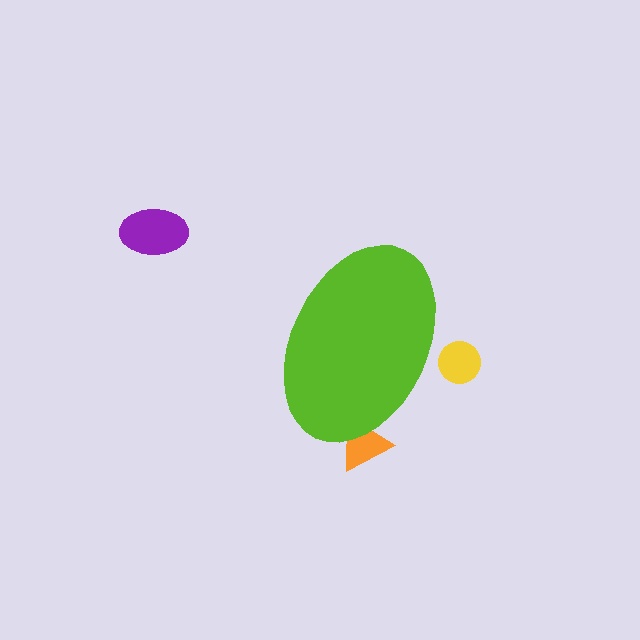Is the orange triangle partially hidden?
Yes, the orange triangle is partially hidden behind the lime ellipse.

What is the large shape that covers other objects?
A lime ellipse.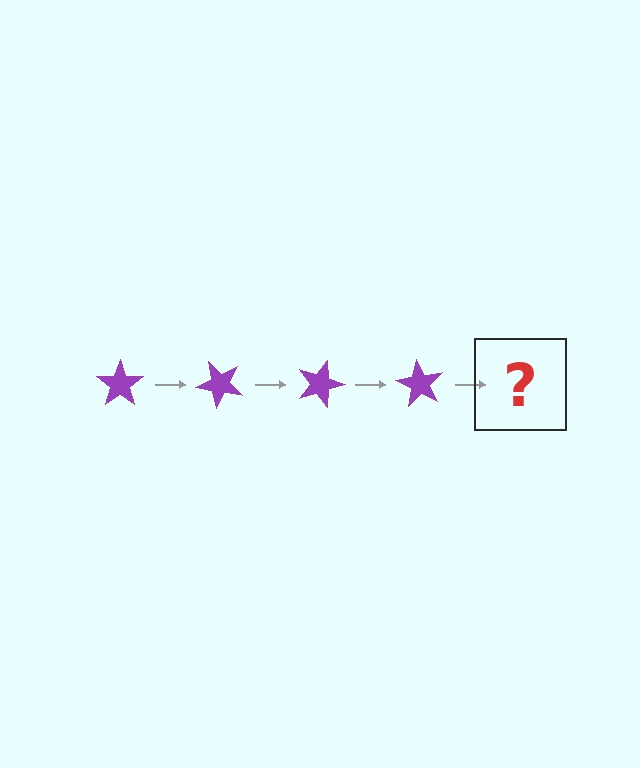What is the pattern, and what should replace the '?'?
The pattern is that the star rotates 45 degrees each step. The '?' should be a purple star rotated 180 degrees.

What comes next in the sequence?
The next element should be a purple star rotated 180 degrees.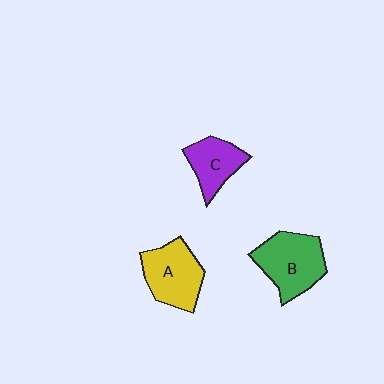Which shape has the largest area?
Shape B (green).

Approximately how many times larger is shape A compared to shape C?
Approximately 1.4 times.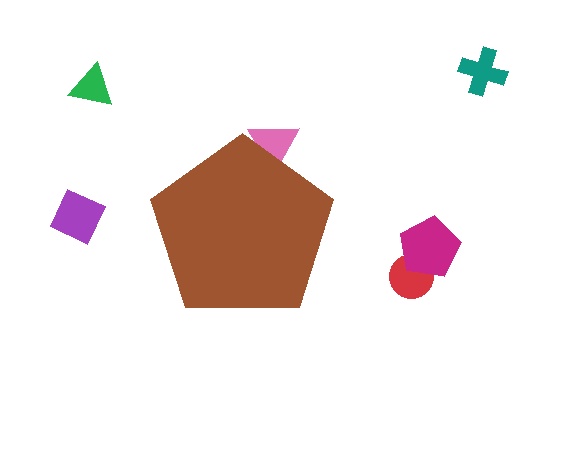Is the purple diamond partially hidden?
No, the purple diamond is fully visible.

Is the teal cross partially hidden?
No, the teal cross is fully visible.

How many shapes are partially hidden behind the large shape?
1 shape is partially hidden.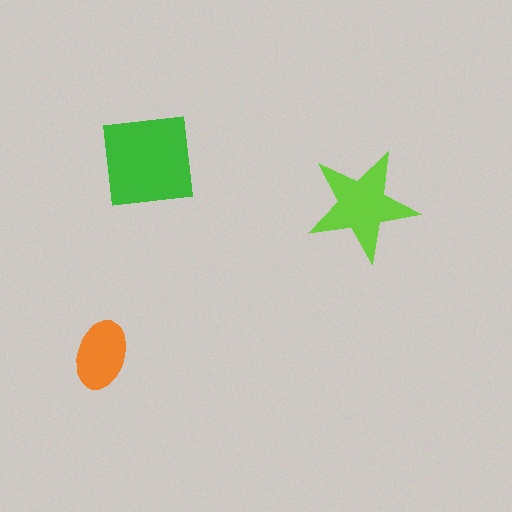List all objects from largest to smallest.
The green square, the lime star, the orange ellipse.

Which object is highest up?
The green square is topmost.